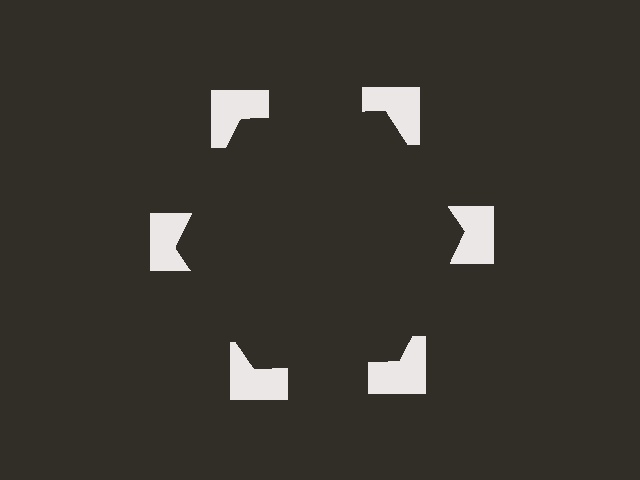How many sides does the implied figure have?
6 sides.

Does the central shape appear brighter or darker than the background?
It typically appears slightly darker than the background, even though no actual brightness change is drawn.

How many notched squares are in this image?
There are 6 — one at each vertex of the illusory hexagon.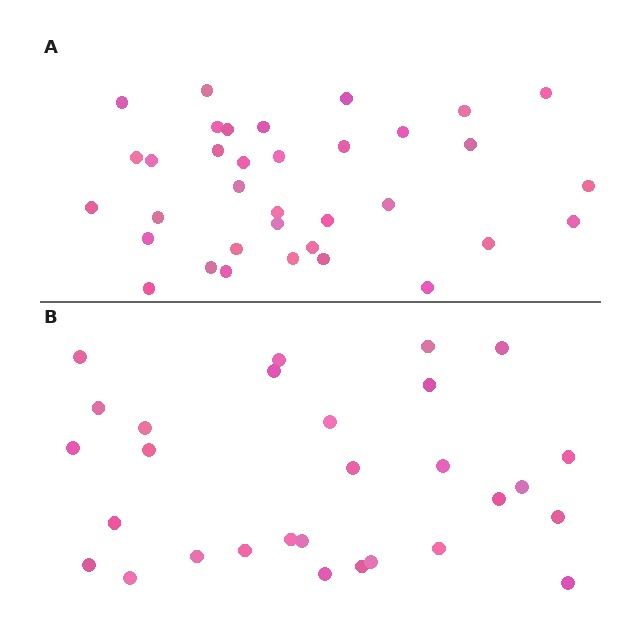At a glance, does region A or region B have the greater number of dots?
Region A (the top region) has more dots.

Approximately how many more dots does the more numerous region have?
Region A has about 6 more dots than region B.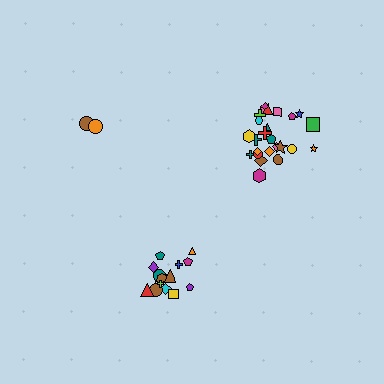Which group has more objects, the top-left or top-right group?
The top-right group.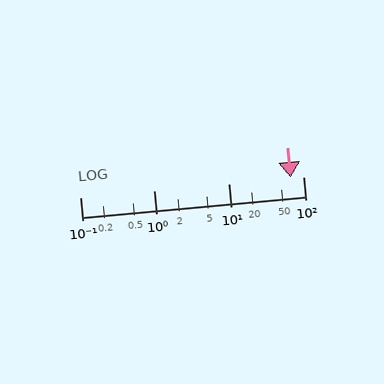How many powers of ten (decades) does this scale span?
The scale spans 3 decades, from 0.1 to 100.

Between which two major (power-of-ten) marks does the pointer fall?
The pointer is between 10 and 100.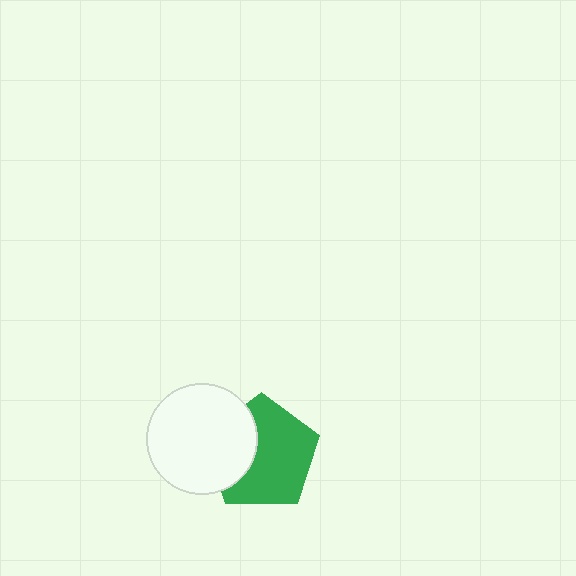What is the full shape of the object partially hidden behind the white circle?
The partially hidden object is a green pentagon.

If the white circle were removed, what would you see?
You would see the complete green pentagon.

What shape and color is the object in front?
The object in front is a white circle.